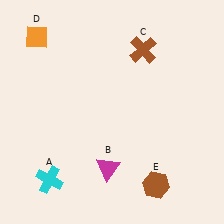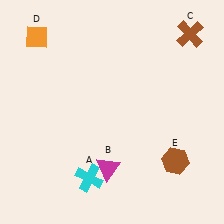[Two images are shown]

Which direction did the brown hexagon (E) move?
The brown hexagon (E) moved up.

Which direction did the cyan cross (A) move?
The cyan cross (A) moved right.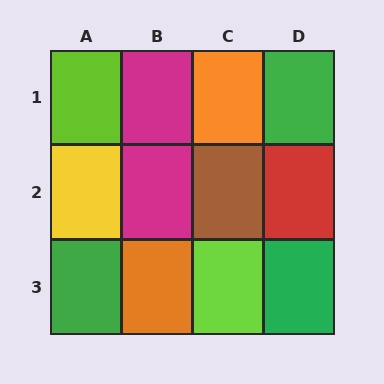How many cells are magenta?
2 cells are magenta.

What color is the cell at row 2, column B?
Magenta.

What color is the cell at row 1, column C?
Orange.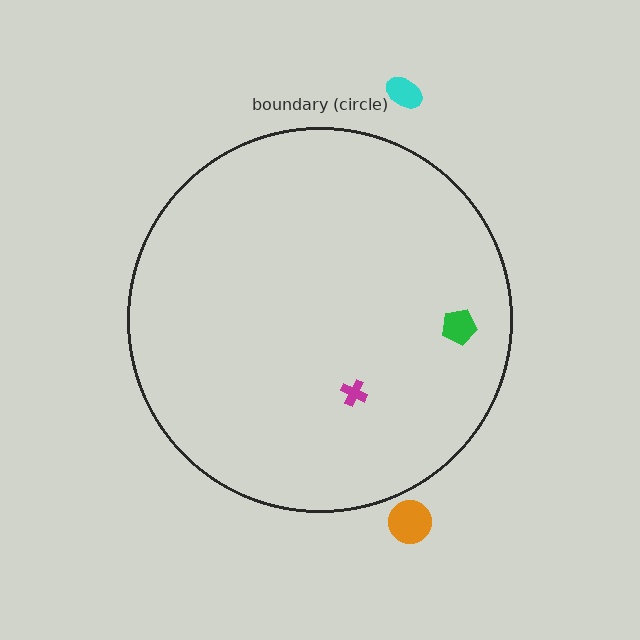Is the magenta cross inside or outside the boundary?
Inside.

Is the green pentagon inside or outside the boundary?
Inside.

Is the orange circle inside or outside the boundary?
Outside.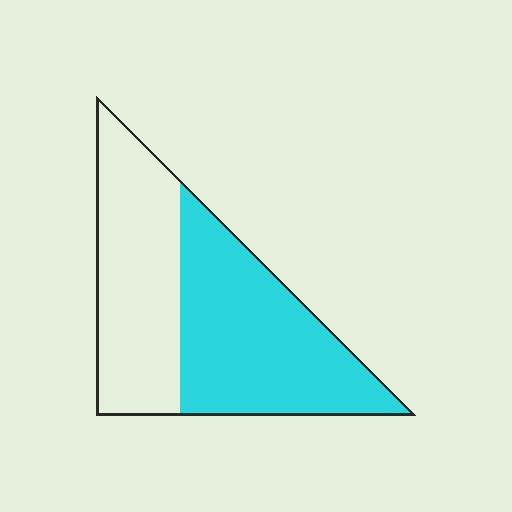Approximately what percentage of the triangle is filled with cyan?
Approximately 55%.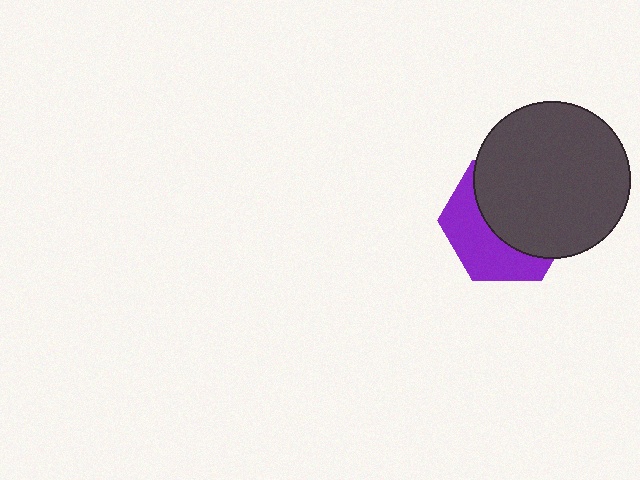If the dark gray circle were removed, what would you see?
You would see the complete purple hexagon.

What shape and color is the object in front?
The object in front is a dark gray circle.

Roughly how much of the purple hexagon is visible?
A small part of it is visible (roughly 41%).